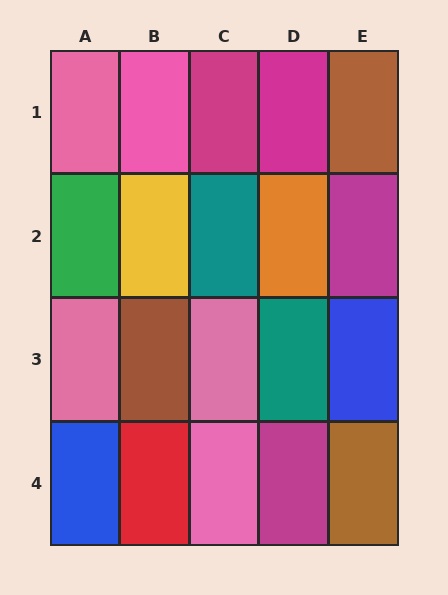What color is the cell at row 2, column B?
Yellow.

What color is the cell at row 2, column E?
Magenta.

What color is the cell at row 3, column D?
Teal.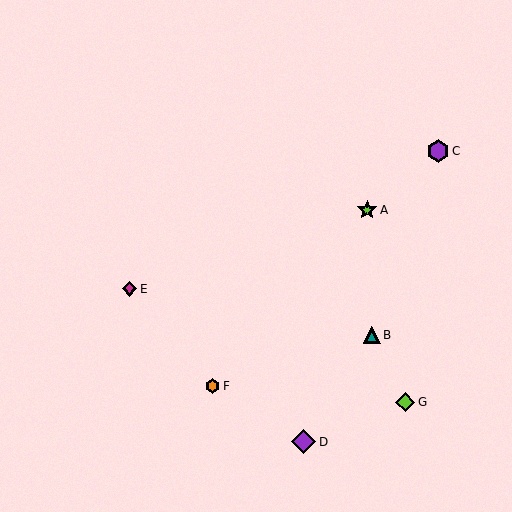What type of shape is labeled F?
Shape F is an orange hexagon.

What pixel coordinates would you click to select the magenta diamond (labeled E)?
Click at (129, 289) to select the magenta diamond E.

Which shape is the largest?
The purple diamond (labeled D) is the largest.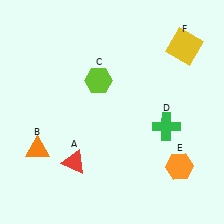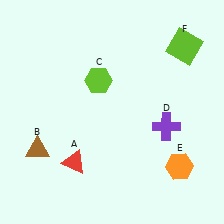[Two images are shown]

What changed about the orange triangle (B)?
In Image 1, B is orange. In Image 2, it changed to brown.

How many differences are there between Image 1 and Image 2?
There are 3 differences between the two images.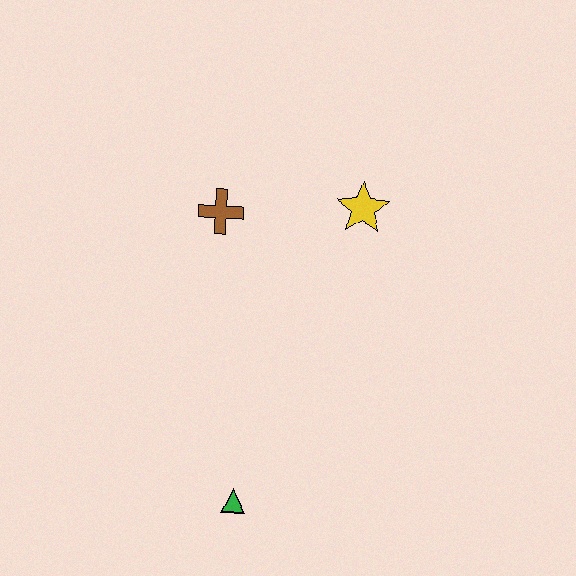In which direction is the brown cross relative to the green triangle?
The brown cross is above the green triangle.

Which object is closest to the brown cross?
The yellow star is closest to the brown cross.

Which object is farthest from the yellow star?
The green triangle is farthest from the yellow star.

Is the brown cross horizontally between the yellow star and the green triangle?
No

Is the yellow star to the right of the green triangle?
Yes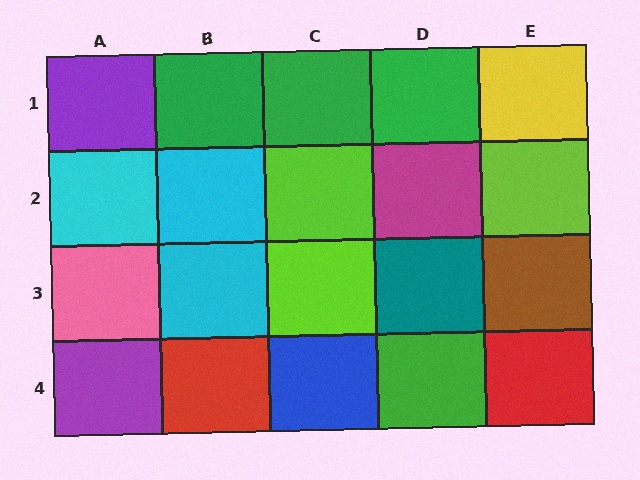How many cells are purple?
2 cells are purple.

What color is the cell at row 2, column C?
Lime.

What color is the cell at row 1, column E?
Yellow.